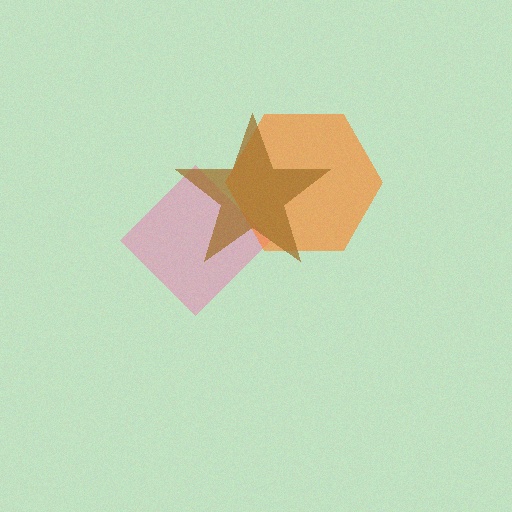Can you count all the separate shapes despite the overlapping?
Yes, there are 3 separate shapes.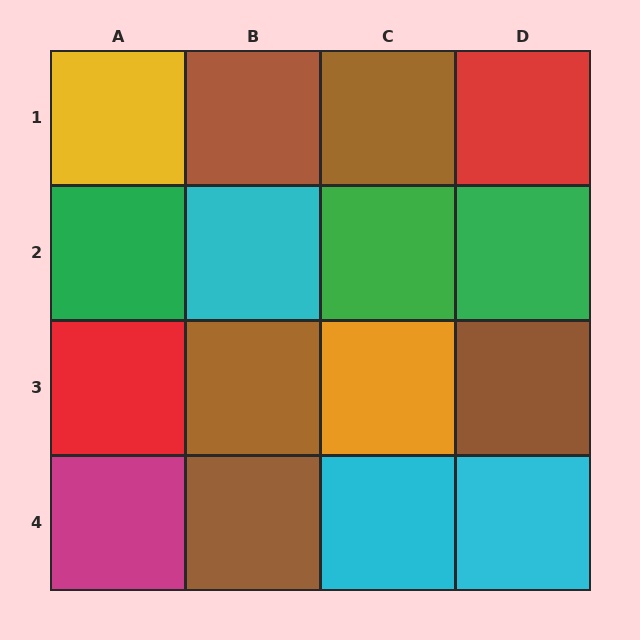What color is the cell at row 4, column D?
Cyan.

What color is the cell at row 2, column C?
Green.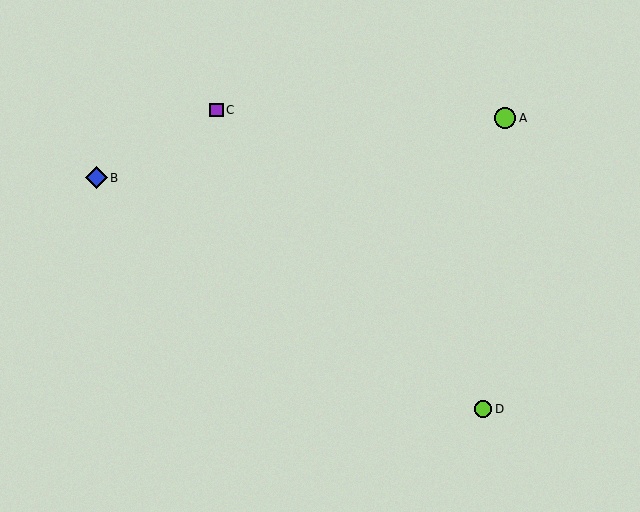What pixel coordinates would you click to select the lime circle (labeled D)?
Click at (483, 409) to select the lime circle D.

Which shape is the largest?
The blue diamond (labeled B) is the largest.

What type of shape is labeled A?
Shape A is a lime circle.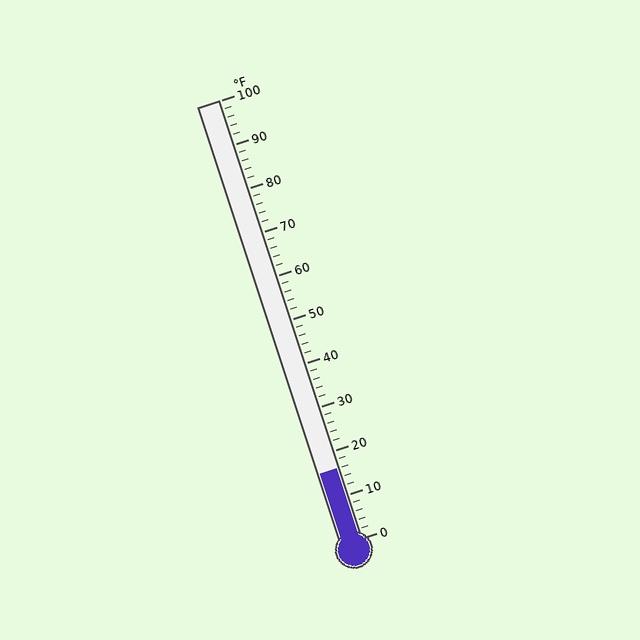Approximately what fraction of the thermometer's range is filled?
The thermometer is filled to approximately 15% of its range.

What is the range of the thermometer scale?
The thermometer scale ranges from 0°F to 100°F.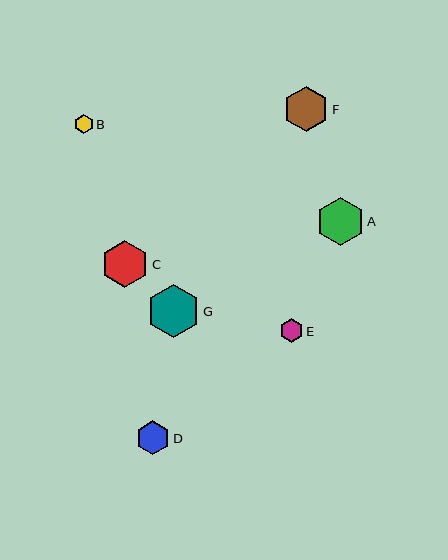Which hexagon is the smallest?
Hexagon B is the smallest with a size of approximately 20 pixels.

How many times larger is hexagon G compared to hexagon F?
Hexagon G is approximately 1.2 times the size of hexagon F.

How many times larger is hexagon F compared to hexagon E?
Hexagon F is approximately 1.9 times the size of hexagon E.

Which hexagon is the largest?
Hexagon G is the largest with a size of approximately 53 pixels.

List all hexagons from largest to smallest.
From largest to smallest: G, A, C, F, D, E, B.